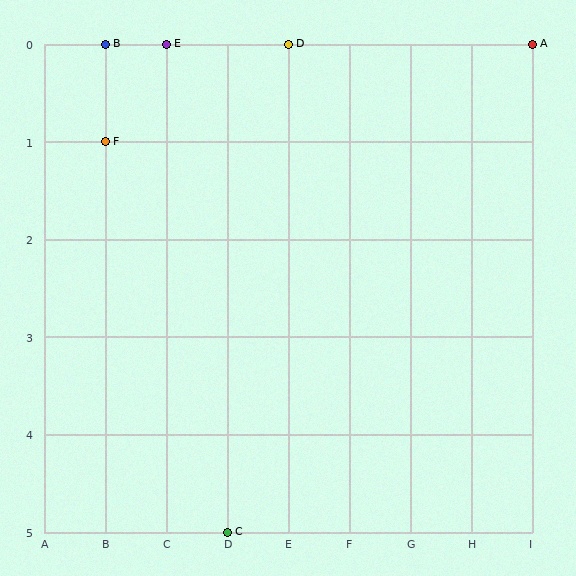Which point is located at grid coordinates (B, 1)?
Point F is at (B, 1).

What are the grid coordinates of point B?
Point B is at grid coordinates (B, 0).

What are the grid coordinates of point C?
Point C is at grid coordinates (D, 5).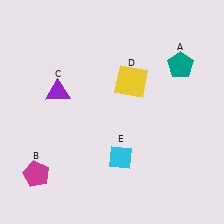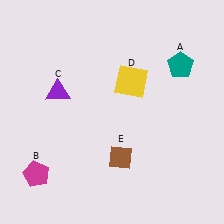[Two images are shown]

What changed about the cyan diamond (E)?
In Image 1, E is cyan. In Image 2, it changed to brown.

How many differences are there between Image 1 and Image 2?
There is 1 difference between the two images.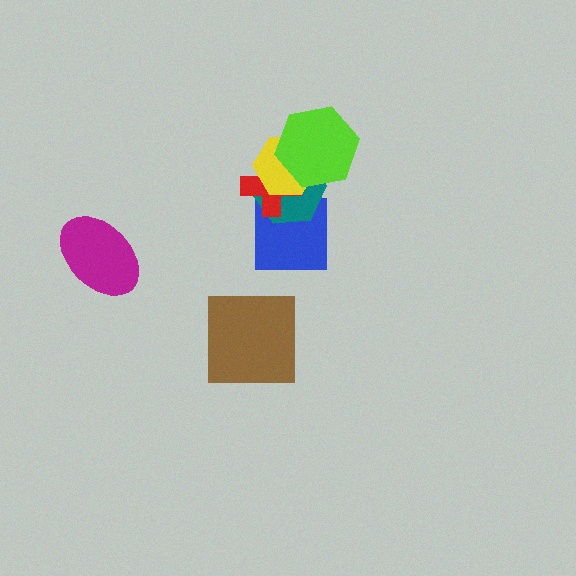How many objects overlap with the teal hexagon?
4 objects overlap with the teal hexagon.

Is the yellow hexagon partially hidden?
Yes, it is partially covered by another shape.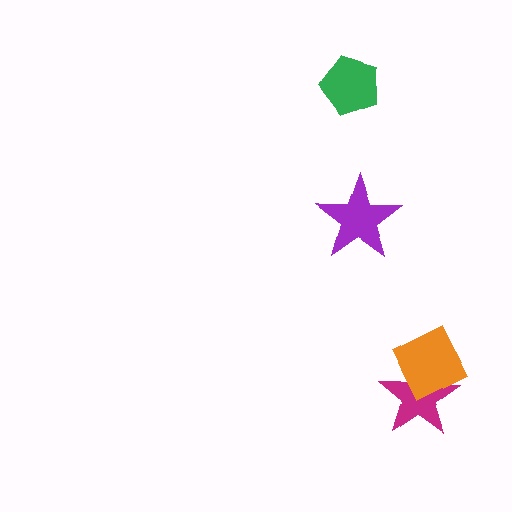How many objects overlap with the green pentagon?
0 objects overlap with the green pentagon.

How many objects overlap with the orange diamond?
1 object overlaps with the orange diamond.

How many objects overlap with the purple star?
0 objects overlap with the purple star.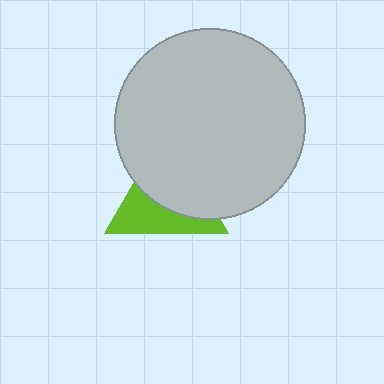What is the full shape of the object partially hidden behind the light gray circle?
The partially hidden object is a lime triangle.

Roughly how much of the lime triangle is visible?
A small part of it is visible (roughly 43%).